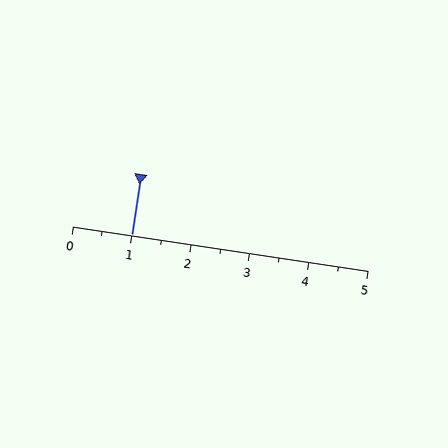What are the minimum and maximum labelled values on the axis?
The axis runs from 0 to 5.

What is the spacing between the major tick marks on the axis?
The major ticks are spaced 1 apart.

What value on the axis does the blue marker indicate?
The marker indicates approximately 1.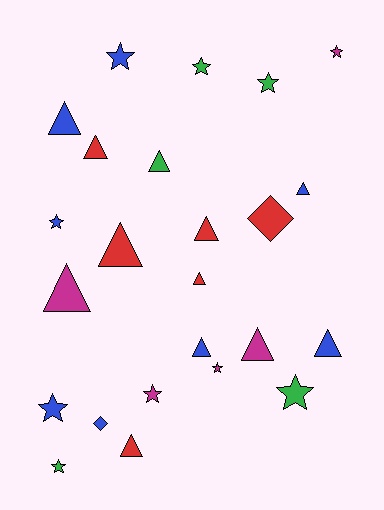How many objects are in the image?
There are 24 objects.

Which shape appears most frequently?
Triangle, with 12 objects.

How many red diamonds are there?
There is 1 red diamond.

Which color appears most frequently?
Blue, with 8 objects.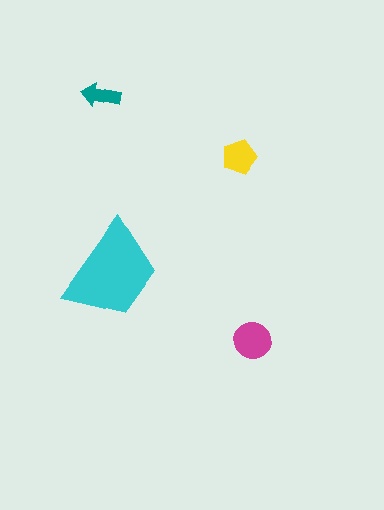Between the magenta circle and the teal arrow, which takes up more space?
The magenta circle.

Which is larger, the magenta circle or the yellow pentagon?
The magenta circle.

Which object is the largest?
The cyan trapezoid.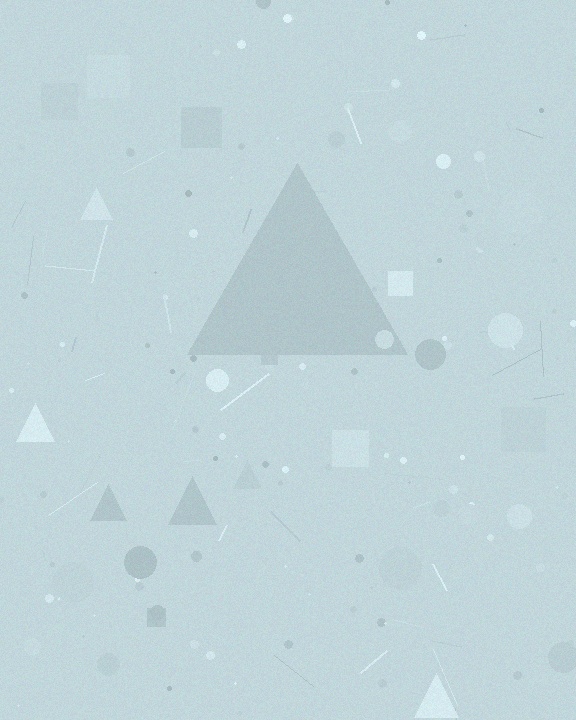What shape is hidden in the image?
A triangle is hidden in the image.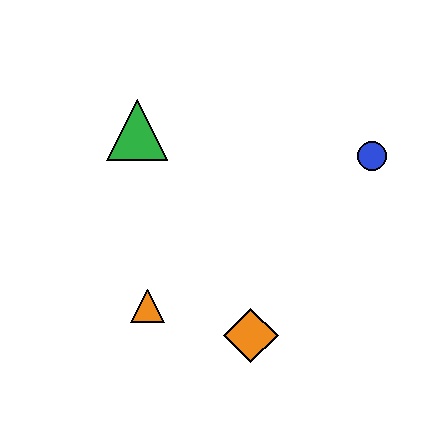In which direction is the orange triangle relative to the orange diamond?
The orange triangle is to the left of the orange diamond.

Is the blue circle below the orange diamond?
No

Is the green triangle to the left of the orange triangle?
Yes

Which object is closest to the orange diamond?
The orange triangle is closest to the orange diamond.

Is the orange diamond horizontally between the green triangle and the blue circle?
Yes